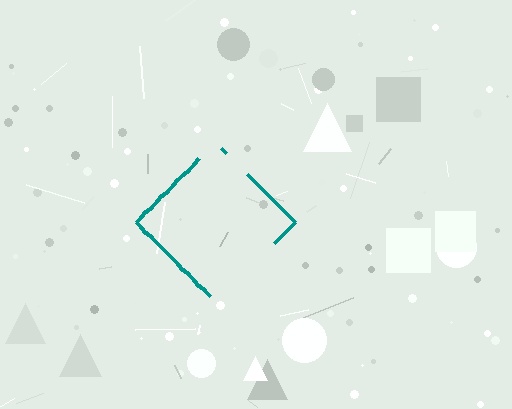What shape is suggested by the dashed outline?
The dashed outline suggests a diamond.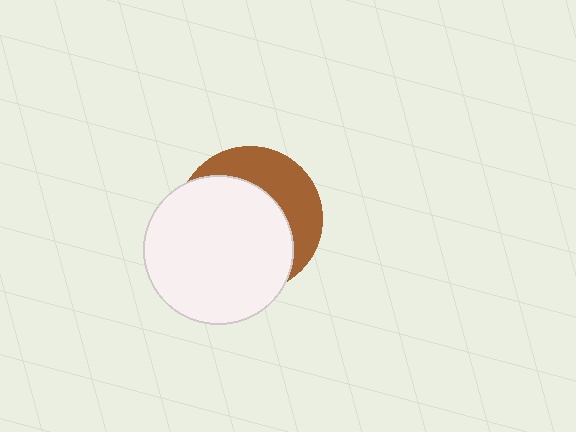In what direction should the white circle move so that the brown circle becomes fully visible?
The white circle should move toward the lower-left. That is the shortest direction to clear the overlap and leave the brown circle fully visible.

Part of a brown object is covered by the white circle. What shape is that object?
It is a circle.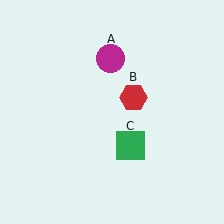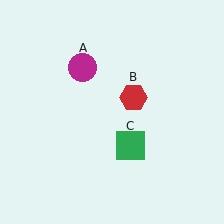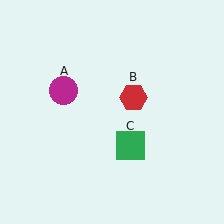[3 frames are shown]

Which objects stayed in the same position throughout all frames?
Red hexagon (object B) and green square (object C) remained stationary.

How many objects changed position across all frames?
1 object changed position: magenta circle (object A).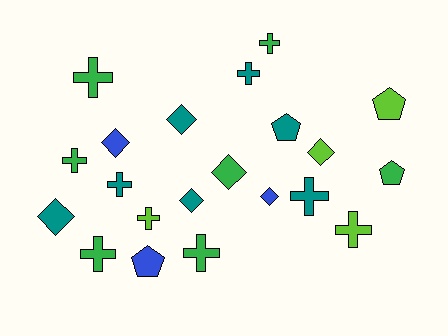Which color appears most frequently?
Teal, with 7 objects.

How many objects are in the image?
There are 21 objects.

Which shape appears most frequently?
Cross, with 10 objects.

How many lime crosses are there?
There are 2 lime crosses.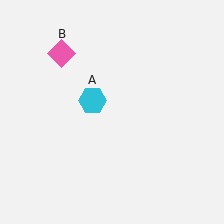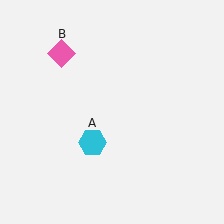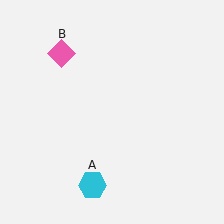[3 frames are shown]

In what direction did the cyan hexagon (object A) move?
The cyan hexagon (object A) moved down.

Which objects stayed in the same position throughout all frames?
Pink diamond (object B) remained stationary.